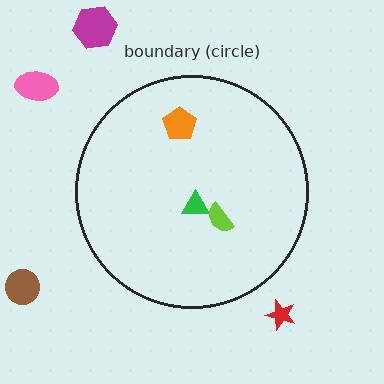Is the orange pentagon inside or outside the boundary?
Inside.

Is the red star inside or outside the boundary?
Outside.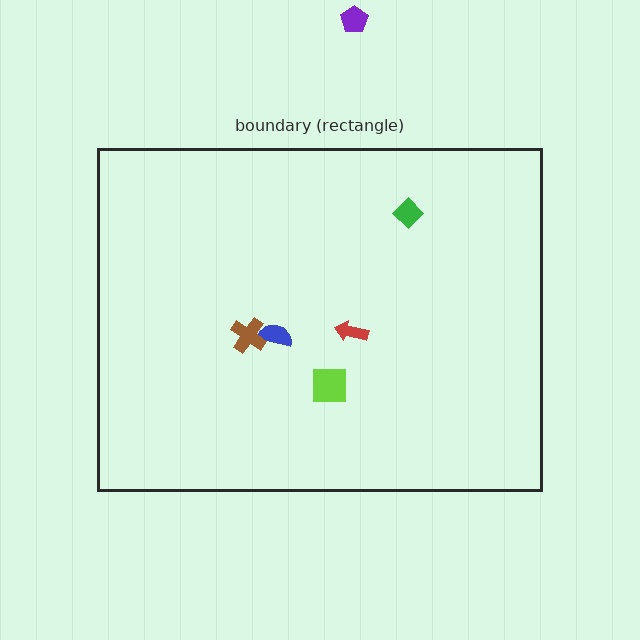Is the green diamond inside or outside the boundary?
Inside.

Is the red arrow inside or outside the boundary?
Inside.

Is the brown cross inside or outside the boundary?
Inside.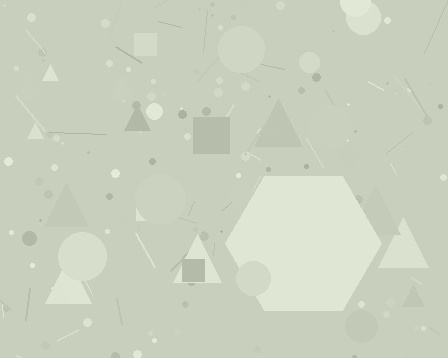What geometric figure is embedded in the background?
A hexagon is embedded in the background.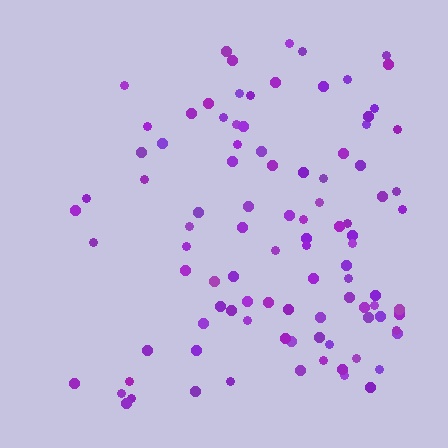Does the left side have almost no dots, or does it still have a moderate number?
Still a moderate number, just noticeably fewer than the right.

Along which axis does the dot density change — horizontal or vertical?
Horizontal.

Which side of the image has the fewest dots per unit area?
The left.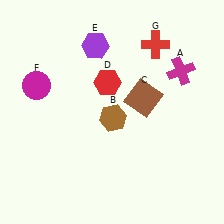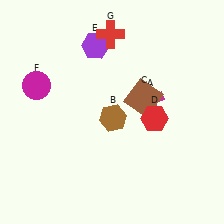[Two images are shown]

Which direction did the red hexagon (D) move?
The red hexagon (D) moved right.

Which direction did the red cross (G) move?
The red cross (G) moved left.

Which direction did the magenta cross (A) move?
The magenta cross (A) moved left.